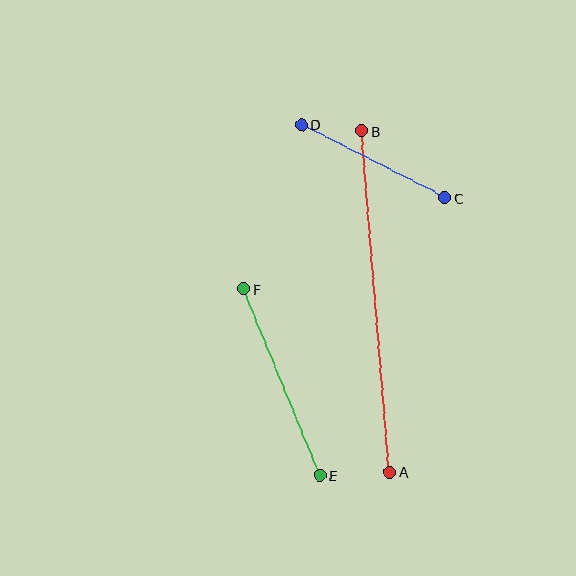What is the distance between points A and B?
The distance is approximately 342 pixels.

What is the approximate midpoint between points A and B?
The midpoint is at approximately (376, 301) pixels.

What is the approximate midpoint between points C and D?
The midpoint is at approximately (373, 161) pixels.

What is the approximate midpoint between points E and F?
The midpoint is at approximately (282, 382) pixels.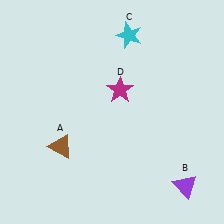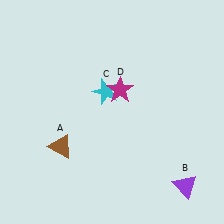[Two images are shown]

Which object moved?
The cyan star (C) moved down.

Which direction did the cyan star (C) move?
The cyan star (C) moved down.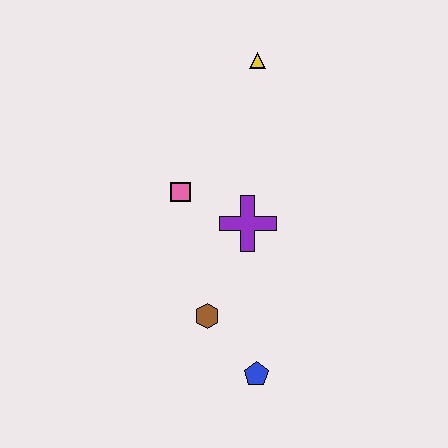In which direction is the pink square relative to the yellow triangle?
The pink square is below the yellow triangle.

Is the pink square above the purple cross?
Yes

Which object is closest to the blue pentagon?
The brown hexagon is closest to the blue pentagon.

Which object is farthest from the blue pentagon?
The yellow triangle is farthest from the blue pentagon.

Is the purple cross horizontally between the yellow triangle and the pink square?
Yes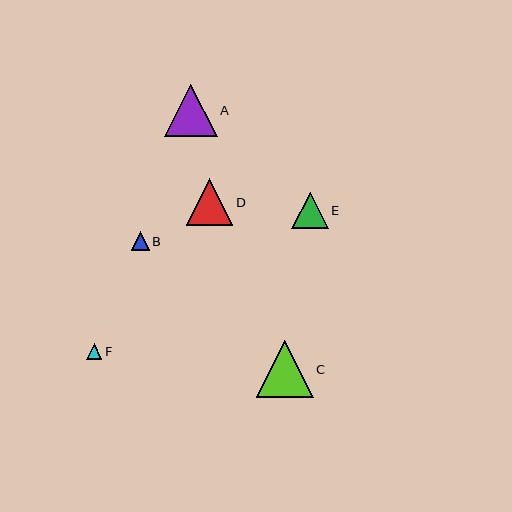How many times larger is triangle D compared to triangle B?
Triangle D is approximately 2.5 times the size of triangle B.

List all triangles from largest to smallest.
From largest to smallest: C, A, D, E, B, F.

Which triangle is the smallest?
Triangle F is the smallest with a size of approximately 16 pixels.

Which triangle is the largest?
Triangle C is the largest with a size of approximately 57 pixels.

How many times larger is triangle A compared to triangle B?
Triangle A is approximately 2.9 times the size of triangle B.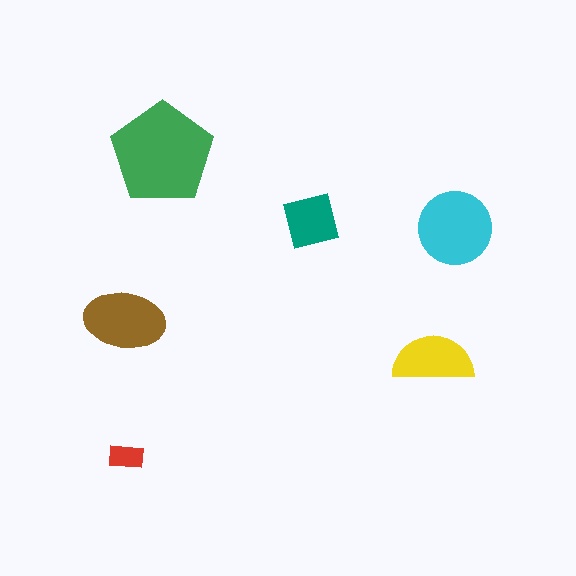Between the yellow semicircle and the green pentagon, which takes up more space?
The green pentagon.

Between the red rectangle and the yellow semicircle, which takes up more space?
The yellow semicircle.